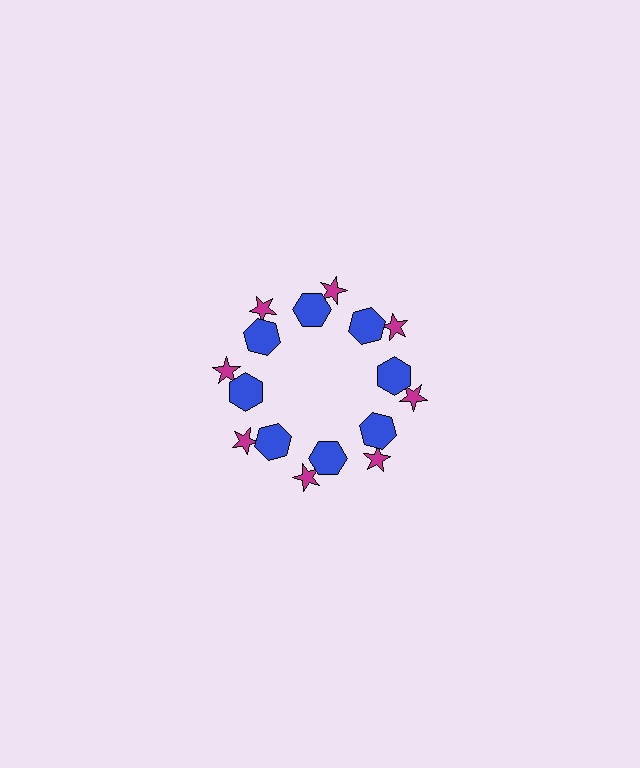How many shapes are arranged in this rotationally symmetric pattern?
There are 16 shapes, arranged in 8 groups of 2.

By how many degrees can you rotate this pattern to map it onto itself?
The pattern maps onto itself every 45 degrees of rotation.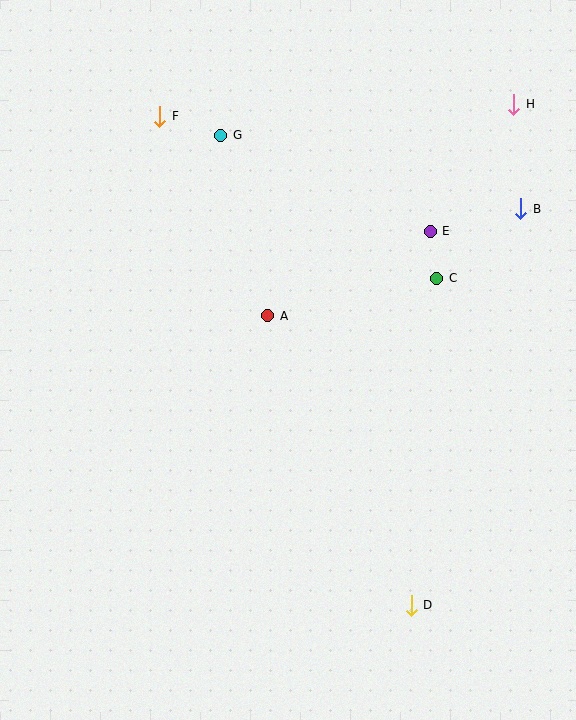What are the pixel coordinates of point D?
Point D is at (411, 605).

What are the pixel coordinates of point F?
Point F is at (160, 116).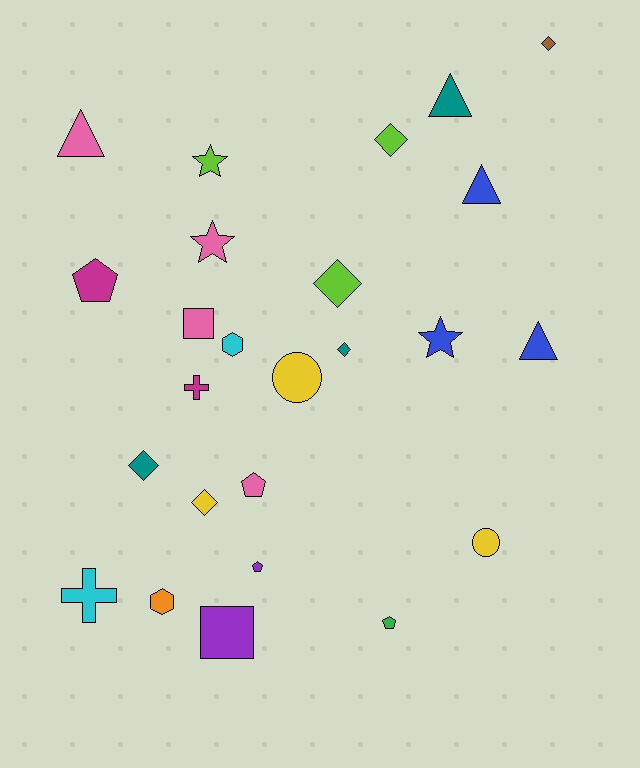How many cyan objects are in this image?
There are 2 cyan objects.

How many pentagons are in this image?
There are 4 pentagons.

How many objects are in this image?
There are 25 objects.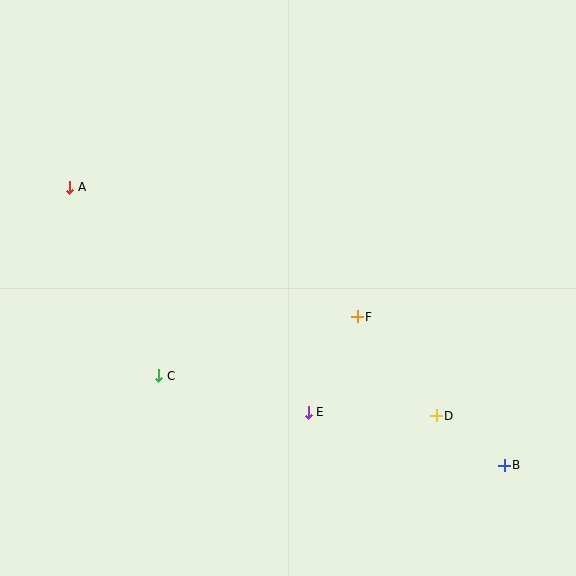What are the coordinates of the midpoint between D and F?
The midpoint between D and F is at (397, 366).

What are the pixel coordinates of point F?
Point F is at (357, 317).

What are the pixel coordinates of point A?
Point A is at (70, 187).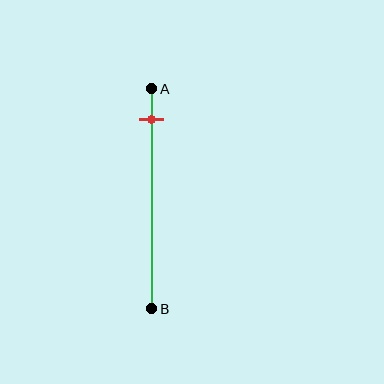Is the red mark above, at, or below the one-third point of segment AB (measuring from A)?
The red mark is above the one-third point of segment AB.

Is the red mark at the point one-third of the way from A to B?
No, the mark is at about 15% from A, not at the 33% one-third point.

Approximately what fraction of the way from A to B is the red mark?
The red mark is approximately 15% of the way from A to B.